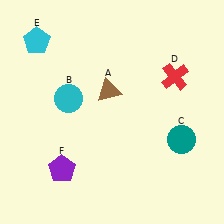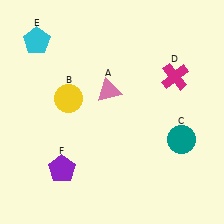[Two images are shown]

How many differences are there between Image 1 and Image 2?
There are 3 differences between the two images.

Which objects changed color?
A changed from brown to pink. B changed from cyan to yellow. D changed from red to magenta.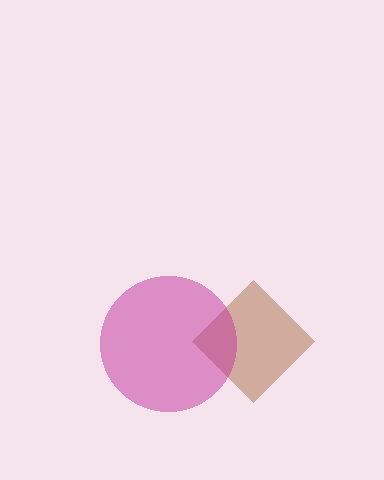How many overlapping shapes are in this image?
There are 2 overlapping shapes in the image.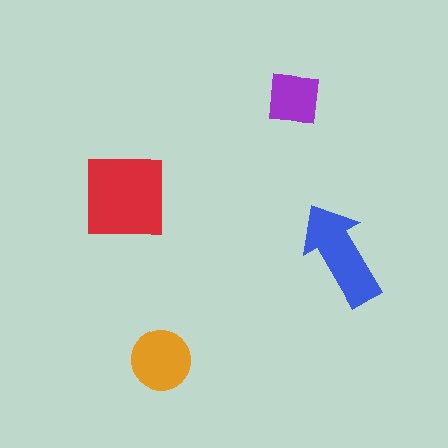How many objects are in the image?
There are 4 objects in the image.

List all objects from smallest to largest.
The purple square, the orange circle, the blue arrow, the red square.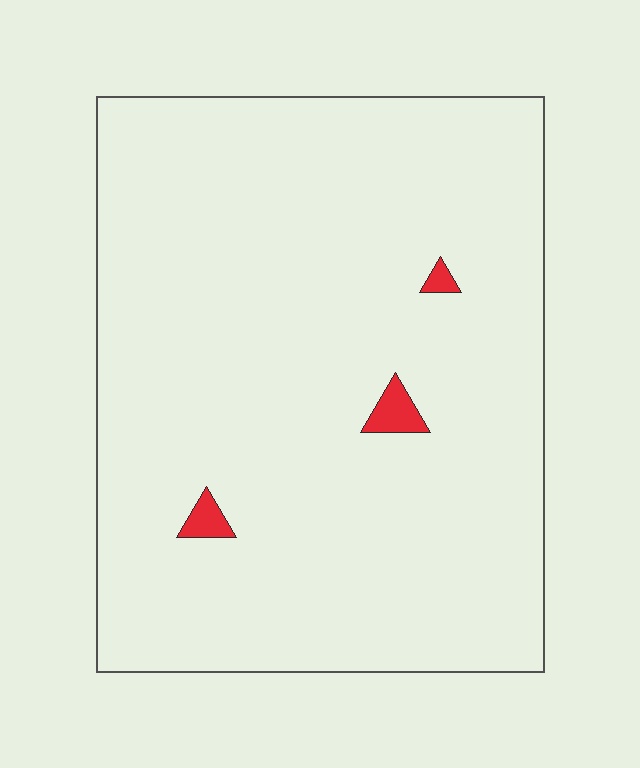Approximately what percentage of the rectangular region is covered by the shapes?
Approximately 0%.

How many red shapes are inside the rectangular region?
3.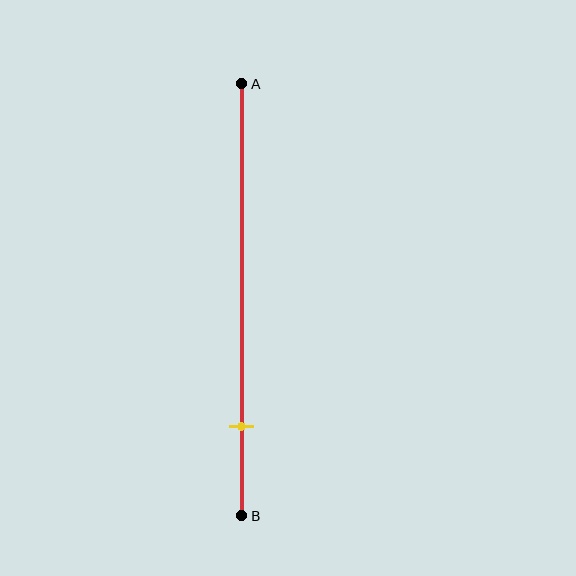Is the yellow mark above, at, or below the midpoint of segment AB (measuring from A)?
The yellow mark is below the midpoint of segment AB.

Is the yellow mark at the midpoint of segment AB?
No, the mark is at about 80% from A, not at the 50% midpoint.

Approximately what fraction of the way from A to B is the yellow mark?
The yellow mark is approximately 80% of the way from A to B.